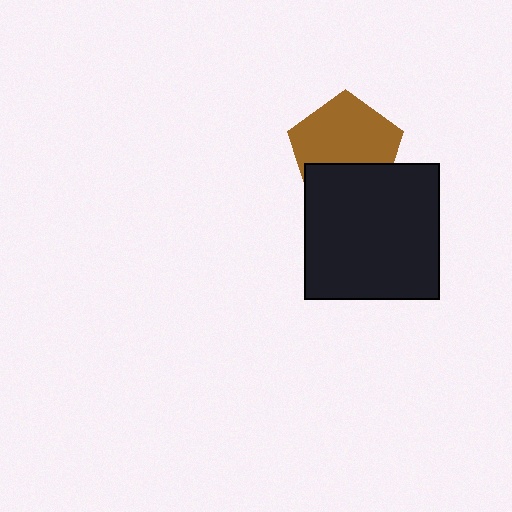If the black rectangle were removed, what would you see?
You would see the complete brown pentagon.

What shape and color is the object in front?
The object in front is a black rectangle.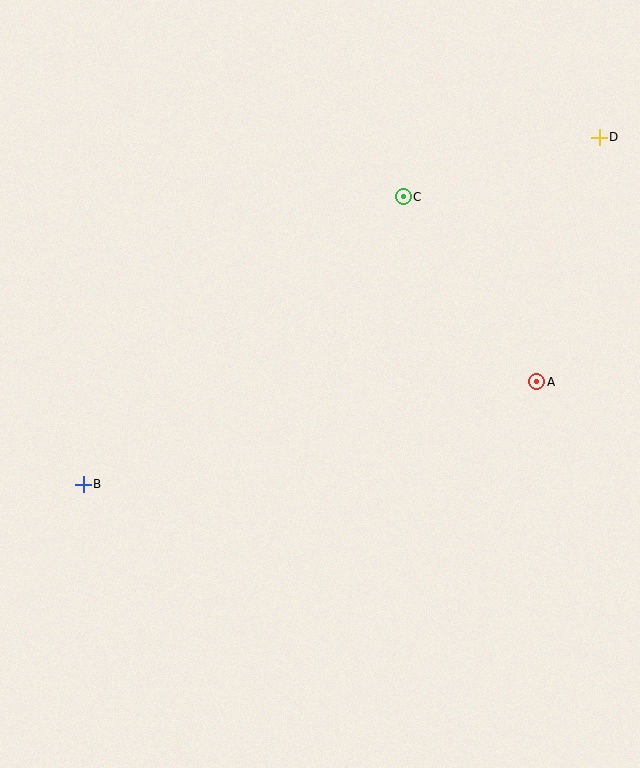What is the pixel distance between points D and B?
The distance between D and B is 622 pixels.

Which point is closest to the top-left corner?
Point C is closest to the top-left corner.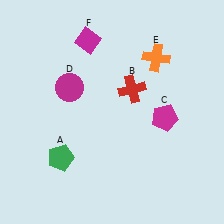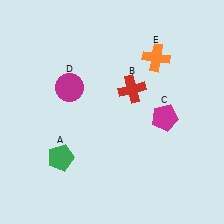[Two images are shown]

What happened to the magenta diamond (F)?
The magenta diamond (F) was removed in Image 2. It was in the top-left area of Image 1.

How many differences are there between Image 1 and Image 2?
There is 1 difference between the two images.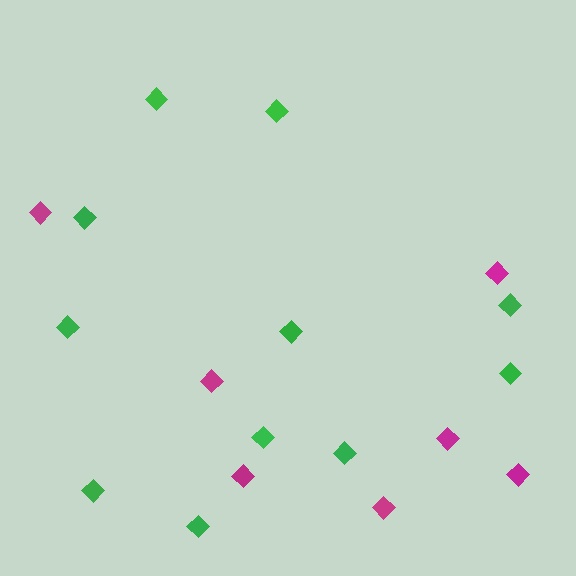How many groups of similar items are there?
There are 2 groups: one group of green diamonds (11) and one group of magenta diamonds (7).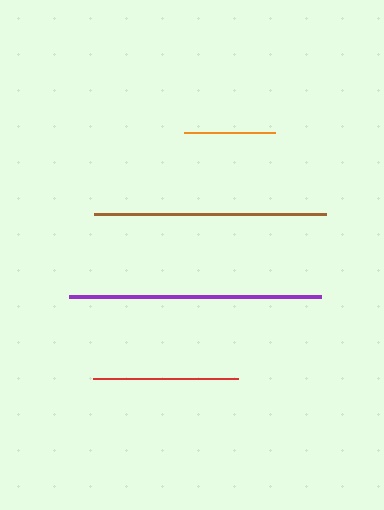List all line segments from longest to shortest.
From longest to shortest: purple, brown, red, orange.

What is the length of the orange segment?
The orange segment is approximately 91 pixels long.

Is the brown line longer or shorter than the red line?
The brown line is longer than the red line.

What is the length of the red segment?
The red segment is approximately 145 pixels long.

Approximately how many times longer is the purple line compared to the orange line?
The purple line is approximately 2.8 times the length of the orange line.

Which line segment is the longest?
The purple line is the longest at approximately 253 pixels.